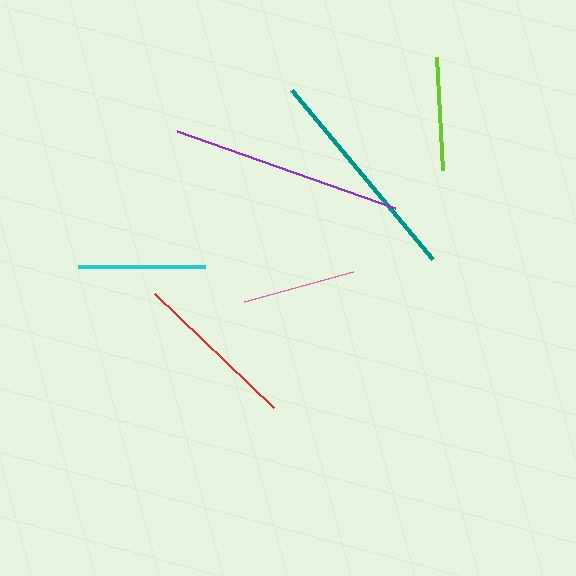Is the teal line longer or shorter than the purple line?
The purple line is longer than the teal line.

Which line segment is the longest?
The purple line is the longest at approximately 232 pixels.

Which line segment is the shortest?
The pink line is the shortest at approximately 113 pixels.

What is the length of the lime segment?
The lime segment is approximately 114 pixels long.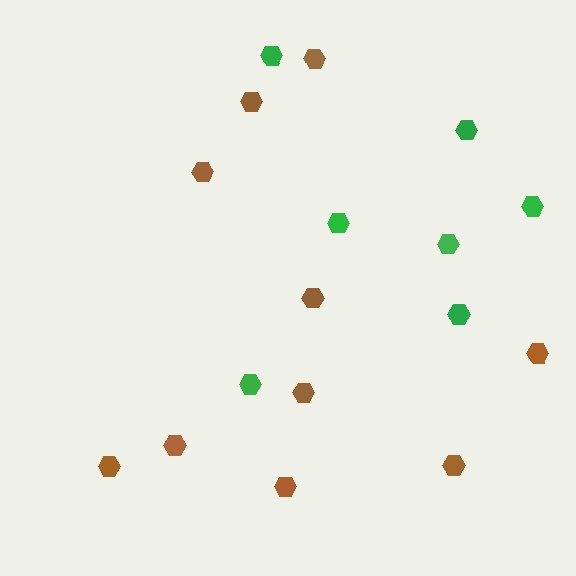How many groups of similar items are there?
There are 2 groups: one group of brown hexagons (10) and one group of green hexagons (7).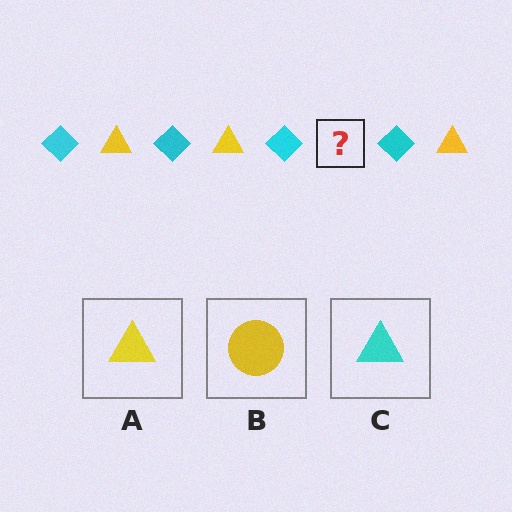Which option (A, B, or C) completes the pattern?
A.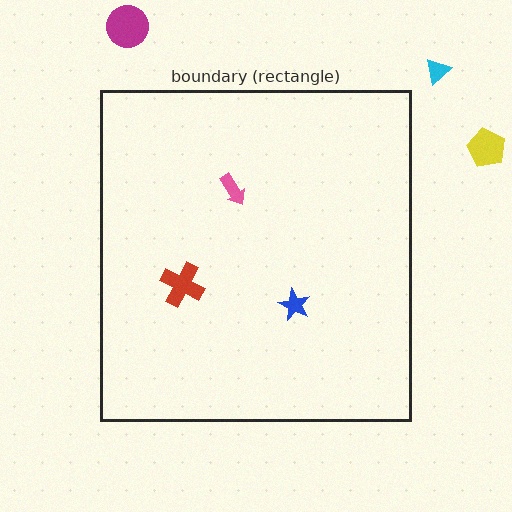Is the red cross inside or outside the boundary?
Inside.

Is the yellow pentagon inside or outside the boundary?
Outside.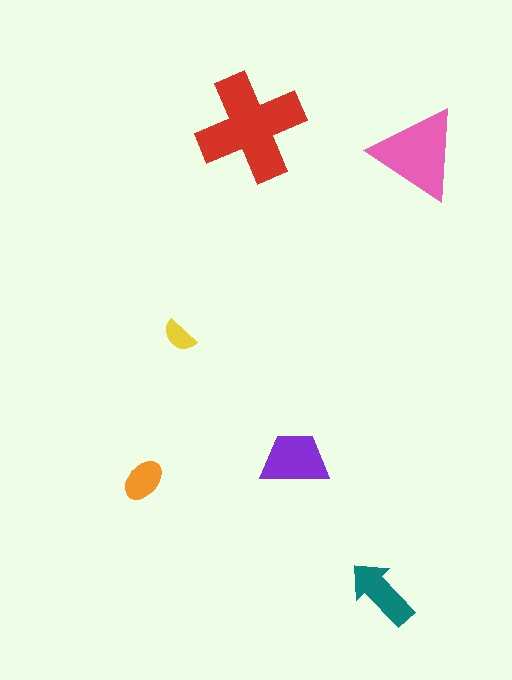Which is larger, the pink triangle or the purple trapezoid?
The pink triangle.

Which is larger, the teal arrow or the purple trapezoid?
The purple trapezoid.